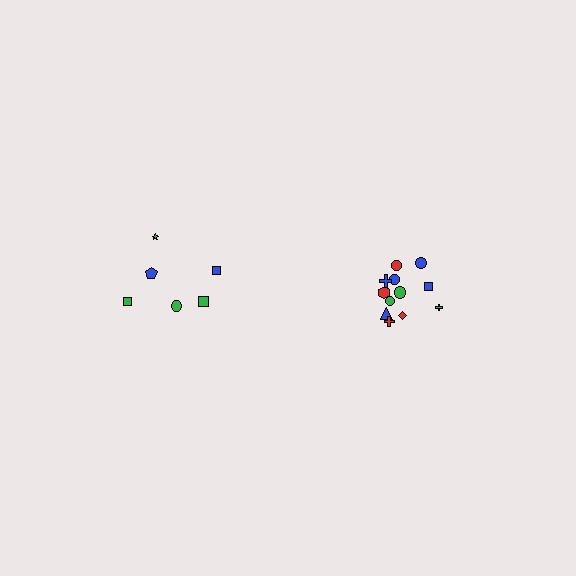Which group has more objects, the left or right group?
The right group.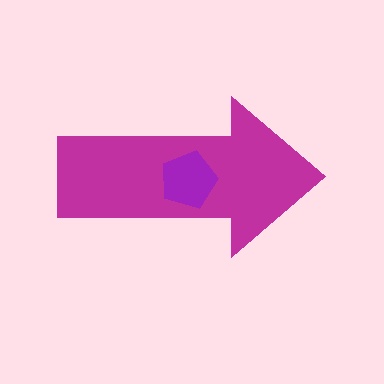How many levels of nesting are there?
2.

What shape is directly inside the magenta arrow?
The purple pentagon.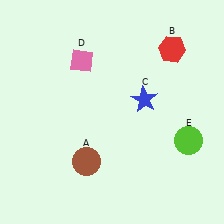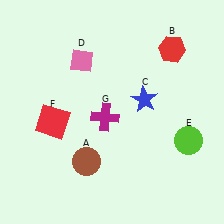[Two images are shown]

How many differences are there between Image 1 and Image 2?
There are 2 differences between the two images.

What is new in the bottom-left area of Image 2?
A magenta cross (G) was added in the bottom-left area of Image 2.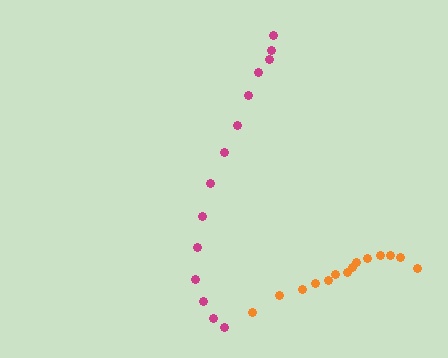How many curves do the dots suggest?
There are 2 distinct paths.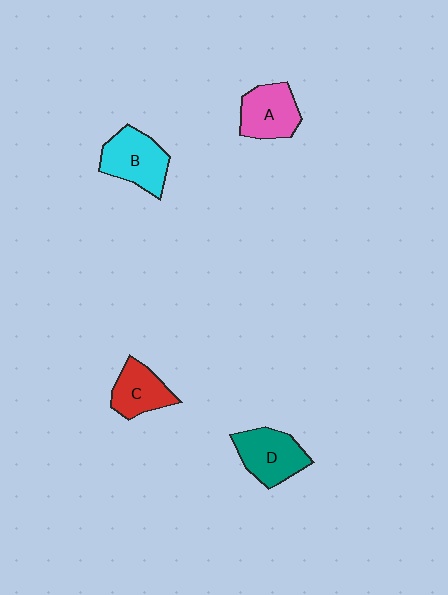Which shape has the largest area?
Shape B (cyan).